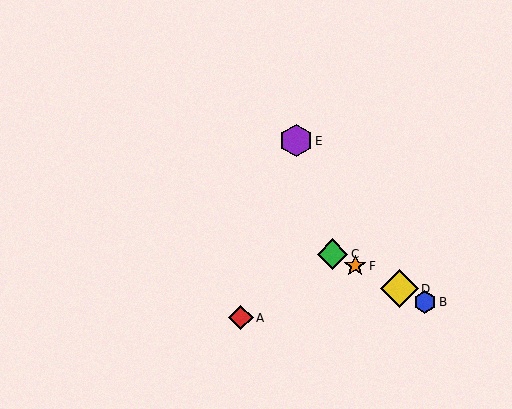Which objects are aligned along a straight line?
Objects B, C, D, F are aligned along a straight line.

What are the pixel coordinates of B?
Object B is at (425, 302).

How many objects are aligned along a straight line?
4 objects (B, C, D, F) are aligned along a straight line.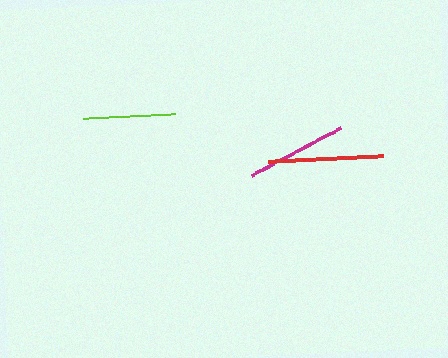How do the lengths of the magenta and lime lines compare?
The magenta and lime lines are approximately the same length.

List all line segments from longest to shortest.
From longest to shortest: red, magenta, lime.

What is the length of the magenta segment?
The magenta segment is approximately 101 pixels long.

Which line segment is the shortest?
The lime line is the shortest at approximately 92 pixels.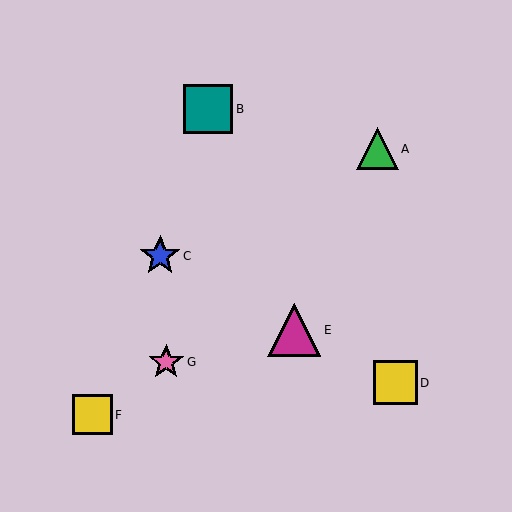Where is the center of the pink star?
The center of the pink star is at (166, 362).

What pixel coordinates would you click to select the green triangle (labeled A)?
Click at (377, 149) to select the green triangle A.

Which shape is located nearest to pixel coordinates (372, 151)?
The green triangle (labeled A) at (377, 149) is nearest to that location.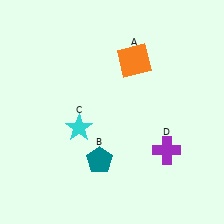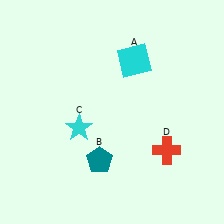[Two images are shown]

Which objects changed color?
A changed from orange to cyan. D changed from purple to red.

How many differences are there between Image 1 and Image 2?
There are 2 differences between the two images.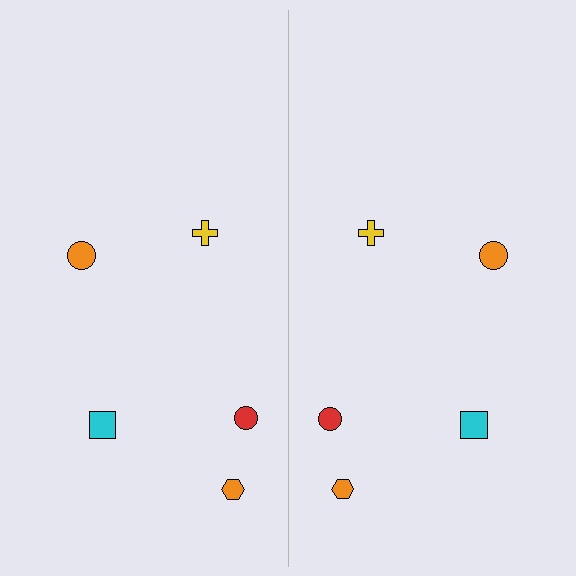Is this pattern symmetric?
Yes, this pattern has bilateral (reflection) symmetry.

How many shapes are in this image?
There are 10 shapes in this image.